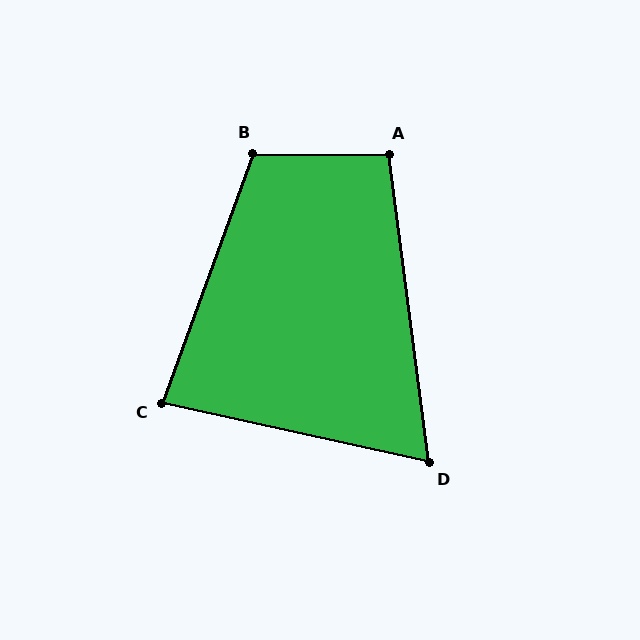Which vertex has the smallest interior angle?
D, at approximately 70 degrees.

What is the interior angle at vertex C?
Approximately 82 degrees (acute).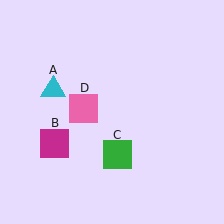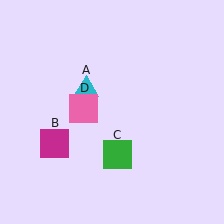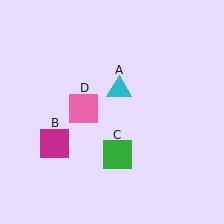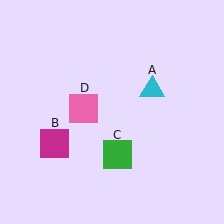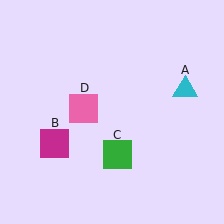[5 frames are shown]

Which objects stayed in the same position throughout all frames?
Magenta square (object B) and green square (object C) and pink square (object D) remained stationary.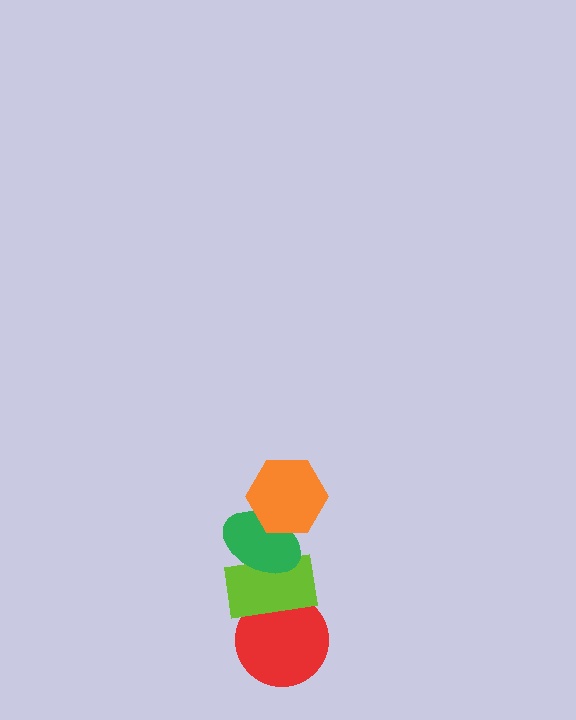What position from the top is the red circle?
The red circle is 4th from the top.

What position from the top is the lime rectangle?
The lime rectangle is 3rd from the top.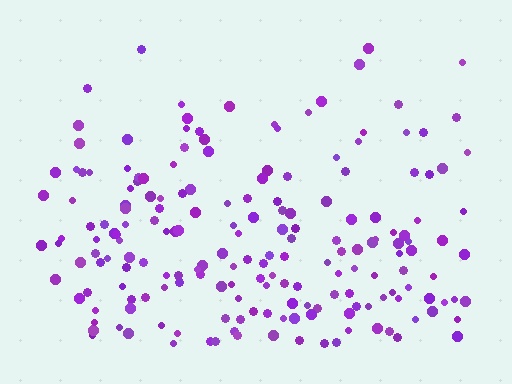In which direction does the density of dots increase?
From top to bottom, with the bottom side densest.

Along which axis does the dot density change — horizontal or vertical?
Vertical.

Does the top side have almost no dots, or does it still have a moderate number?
Still a moderate number, just noticeably fewer than the bottom.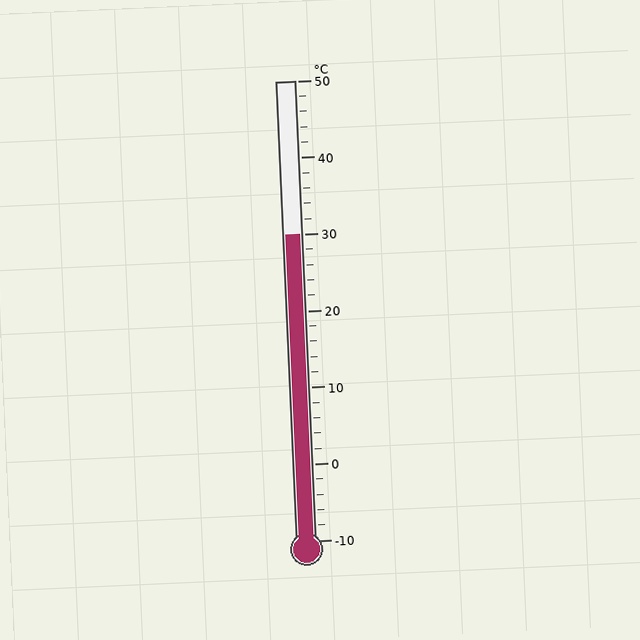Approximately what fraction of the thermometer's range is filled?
The thermometer is filled to approximately 65% of its range.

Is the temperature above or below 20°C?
The temperature is above 20°C.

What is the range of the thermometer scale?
The thermometer scale ranges from -10°C to 50°C.